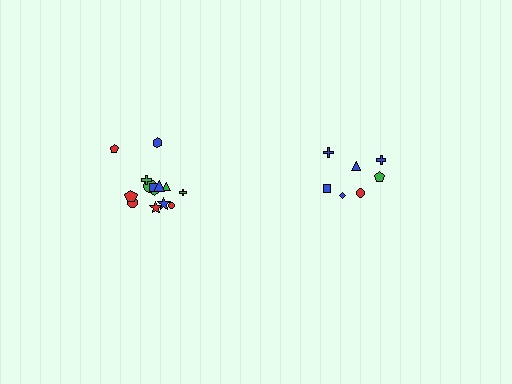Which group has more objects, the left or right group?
The left group.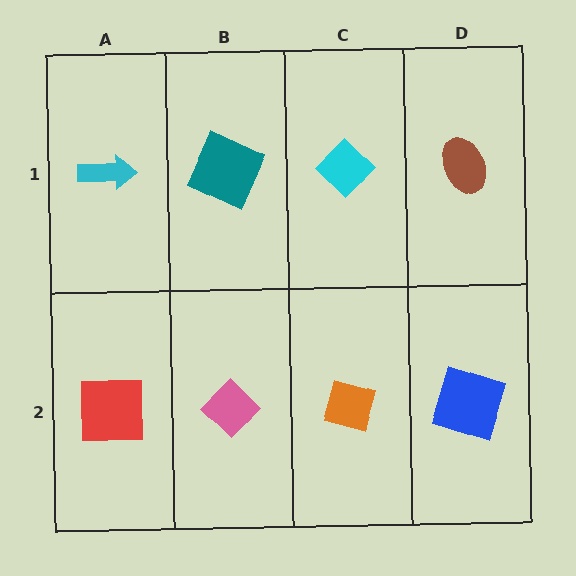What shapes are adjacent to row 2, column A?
A cyan arrow (row 1, column A), a pink diamond (row 2, column B).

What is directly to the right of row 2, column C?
A blue square.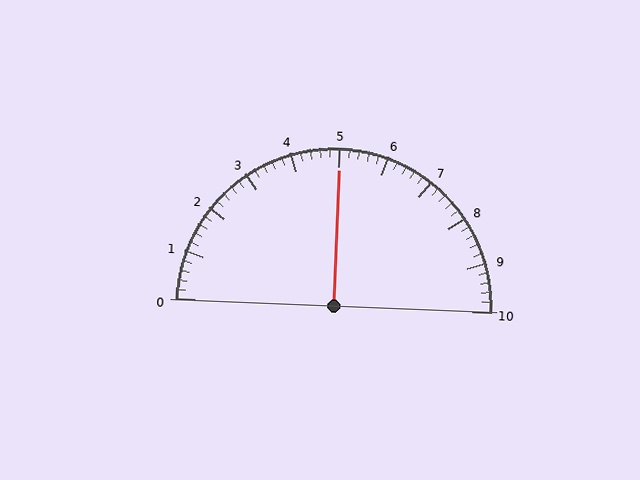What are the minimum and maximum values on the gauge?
The gauge ranges from 0 to 10.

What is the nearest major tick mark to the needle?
The nearest major tick mark is 5.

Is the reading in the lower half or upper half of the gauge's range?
The reading is in the upper half of the range (0 to 10).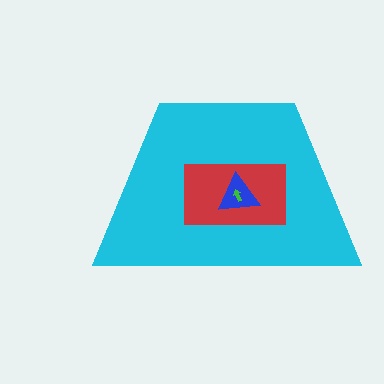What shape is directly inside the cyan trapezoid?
The red rectangle.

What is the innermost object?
The green arrow.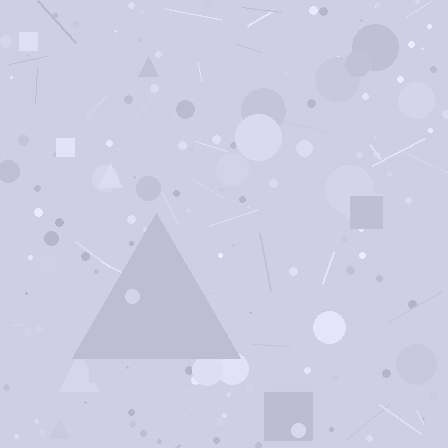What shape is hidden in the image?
A triangle is hidden in the image.